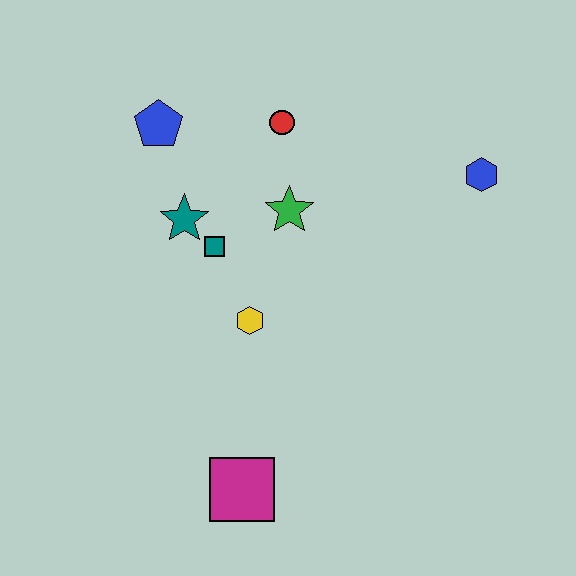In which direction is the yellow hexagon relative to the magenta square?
The yellow hexagon is above the magenta square.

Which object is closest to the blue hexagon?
The green star is closest to the blue hexagon.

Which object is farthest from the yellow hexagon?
The blue hexagon is farthest from the yellow hexagon.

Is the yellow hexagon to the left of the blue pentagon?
No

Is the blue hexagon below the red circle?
Yes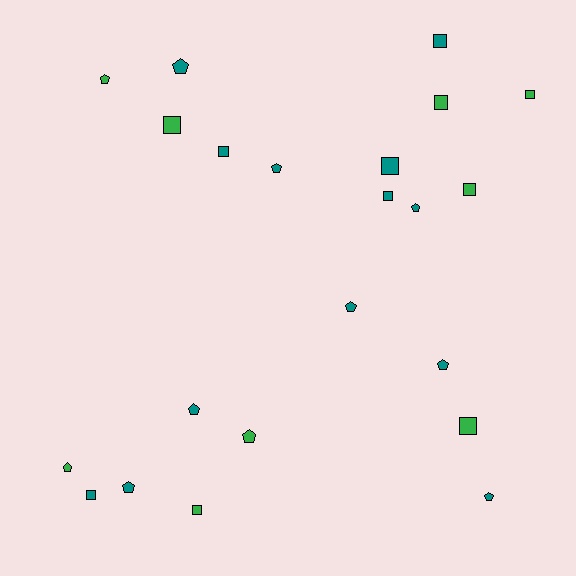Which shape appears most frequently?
Pentagon, with 11 objects.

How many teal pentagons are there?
There are 8 teal pentagons.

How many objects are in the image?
There are 22 objects.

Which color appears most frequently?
Teal, with 13 objects.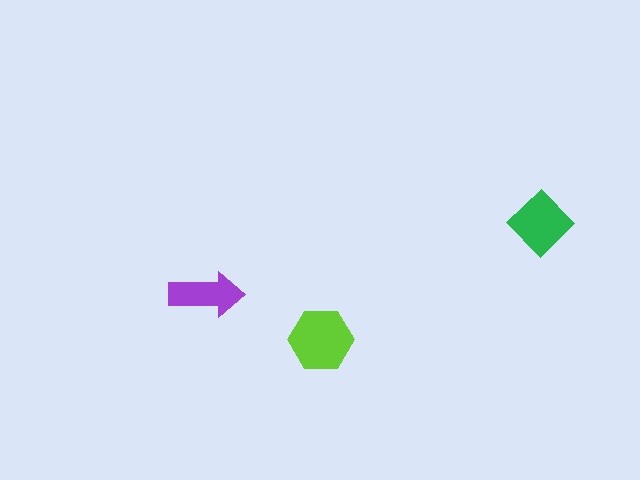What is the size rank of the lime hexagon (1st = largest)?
1st.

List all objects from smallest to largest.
The purple arrow, the green diamond, the lime hexagon.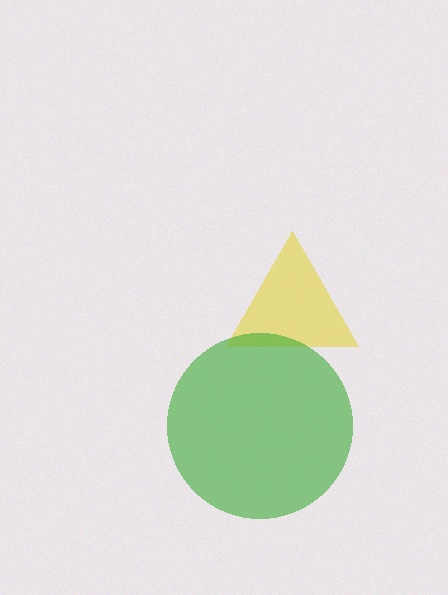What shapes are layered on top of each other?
The layered shapes are: a yellow triangle, a green circle.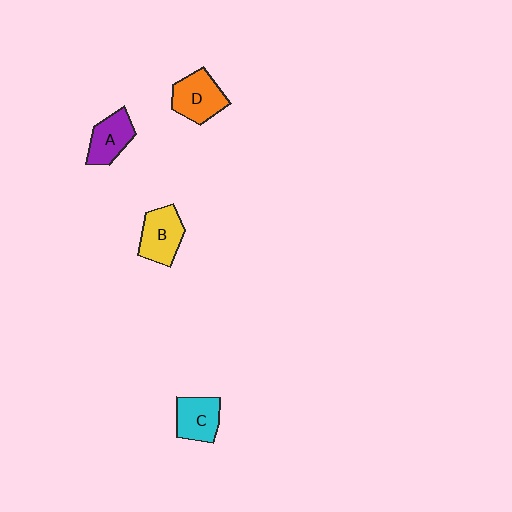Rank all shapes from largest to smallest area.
From largest to smallest: D (orange), B (yellow), C (cyan), A (purple).